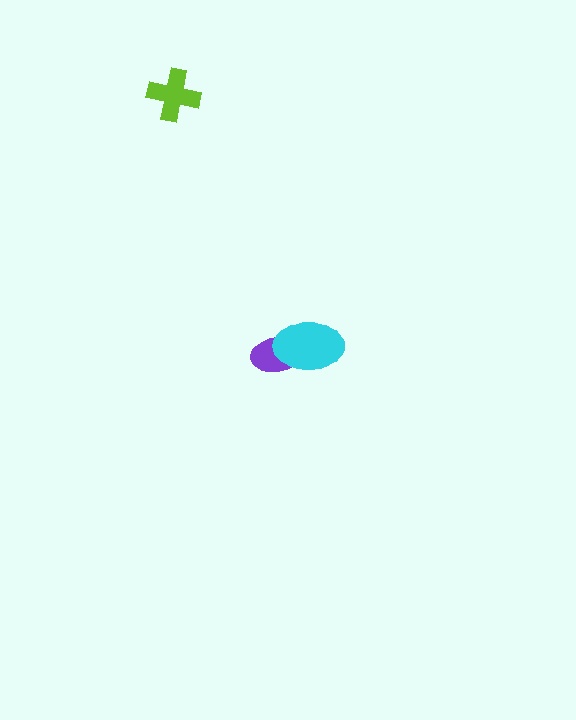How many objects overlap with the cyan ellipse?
1 object overlaps with the cyan ellipse.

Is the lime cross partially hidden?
No, no other shape covers it.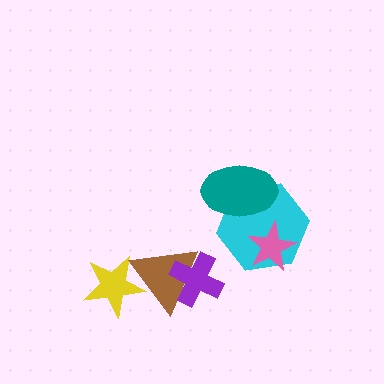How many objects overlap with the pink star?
1 object overlaps with the pink star.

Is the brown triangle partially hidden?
Yes, it is partially covered by another shape.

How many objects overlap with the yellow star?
1 object overlaps with the yellow star.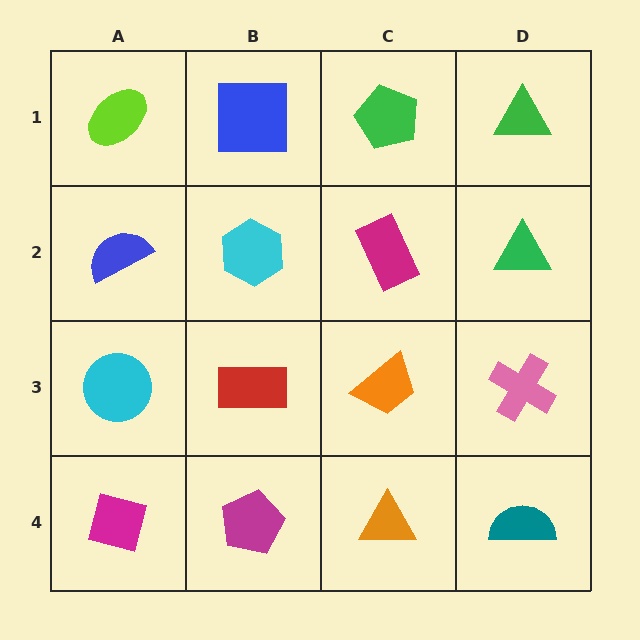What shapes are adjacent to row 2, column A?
A lime ellipse (row 1, column A), a cyan circle (row 3, column A), a cyan hexagon (row 2, column B).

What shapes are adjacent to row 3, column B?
A cyan hexagon (row 2, column B), a magenta pentagon (row 4, column B), a cyan circle (row 3, column A), an orange trapezoid (row 3, column C).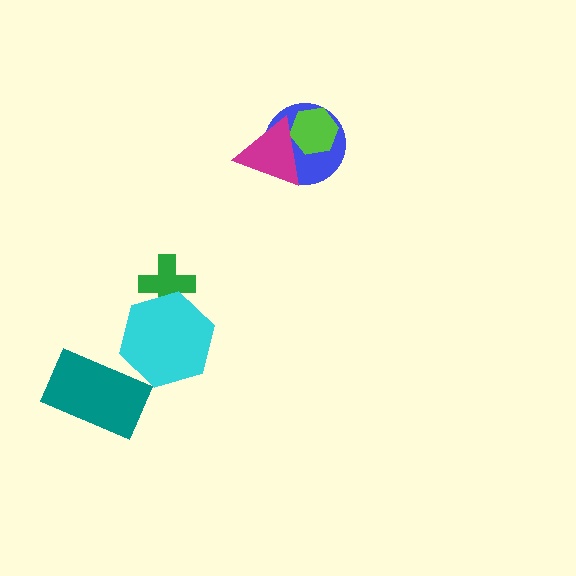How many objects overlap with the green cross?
1 object overlaps with the green cross.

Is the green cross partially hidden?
Yes, it is partially covered by another shape.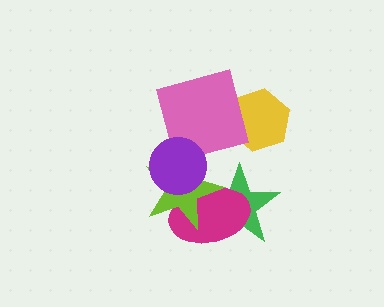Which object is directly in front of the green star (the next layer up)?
The magenta ellipse is directly in front of the green star.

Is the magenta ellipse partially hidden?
Yes, it is partially covered by another shape.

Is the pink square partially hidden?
Yes, it is partially covered by another shape.